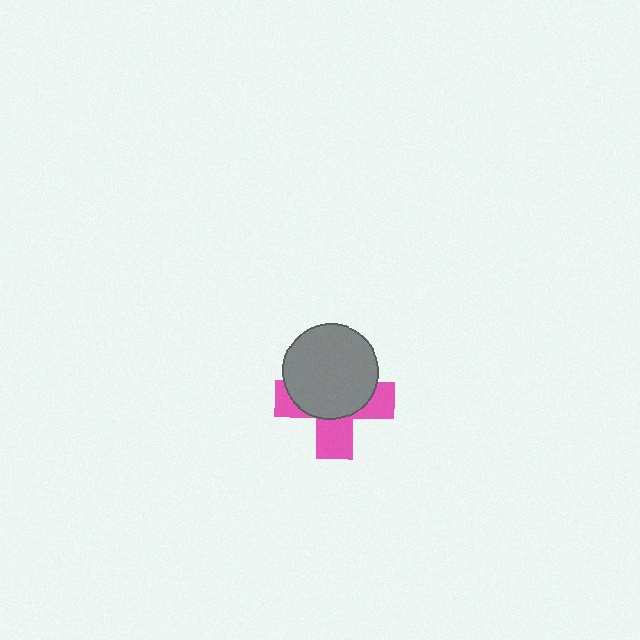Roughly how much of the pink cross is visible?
A small part of it is visible (roughly 42%).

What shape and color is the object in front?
The object in front is a gray circle.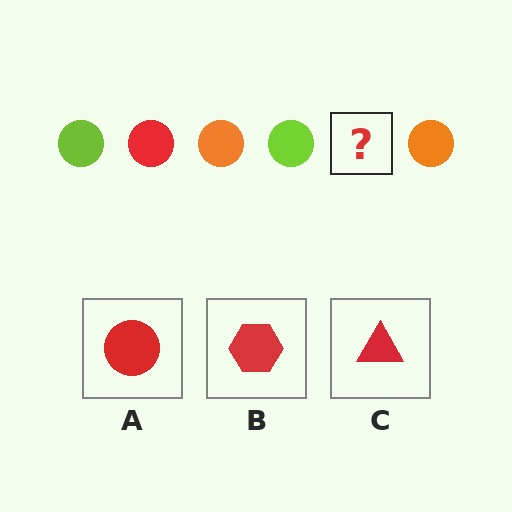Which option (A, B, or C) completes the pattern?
A.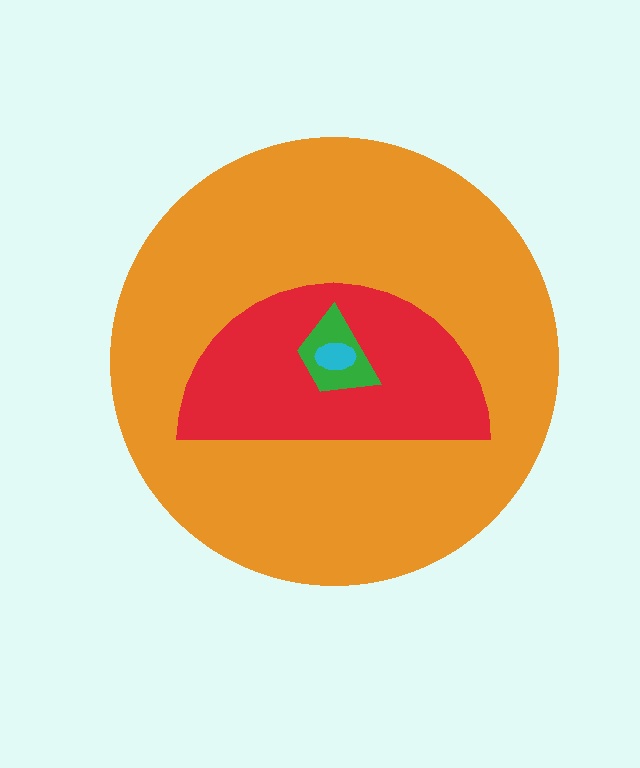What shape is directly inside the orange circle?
The red semicircle.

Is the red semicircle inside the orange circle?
Yes.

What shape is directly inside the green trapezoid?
The cyan ellipse.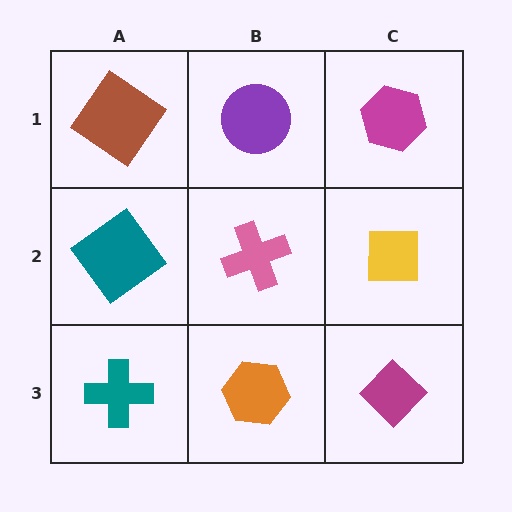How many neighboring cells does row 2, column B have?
4.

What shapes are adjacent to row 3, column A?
A teal diamond (row 2, column A), an orange hexagon (row 3, column B).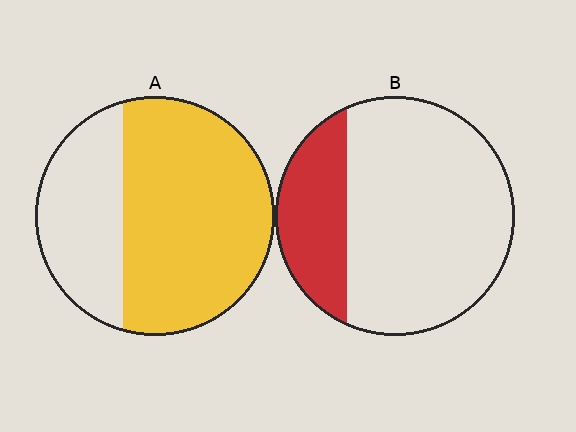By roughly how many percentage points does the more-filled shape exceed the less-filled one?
By roughly 40 percentage points (A over B).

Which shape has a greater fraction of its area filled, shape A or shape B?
Shape A.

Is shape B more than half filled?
No.